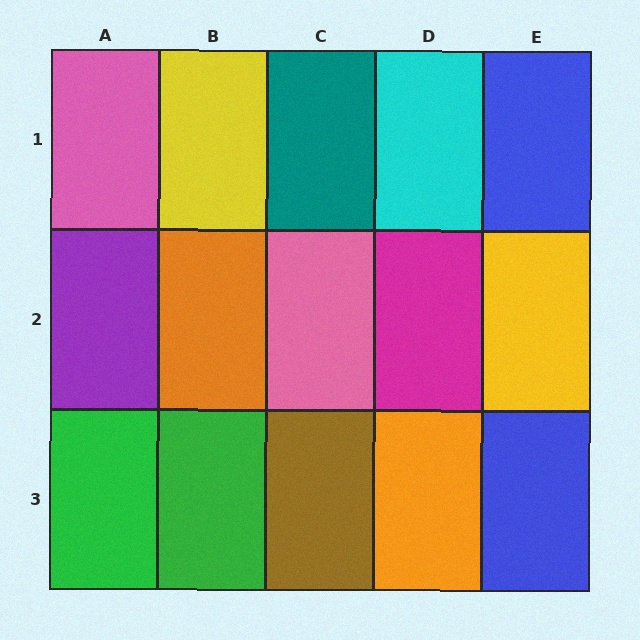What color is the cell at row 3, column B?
Green.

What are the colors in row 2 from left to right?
Purple, orange, pink, magenta, yellow.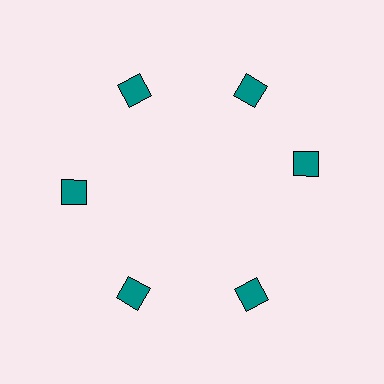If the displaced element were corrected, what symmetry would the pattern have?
It would have 6-fold rotational symmetry — the pattern would map onto itself every 60 degrees.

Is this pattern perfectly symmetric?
No. The 6 teal squares are arranged in a ring, but one element near the 3 o'clock position is rotated out of alignment along the ring, breaking the 6-fold rotational symmetry.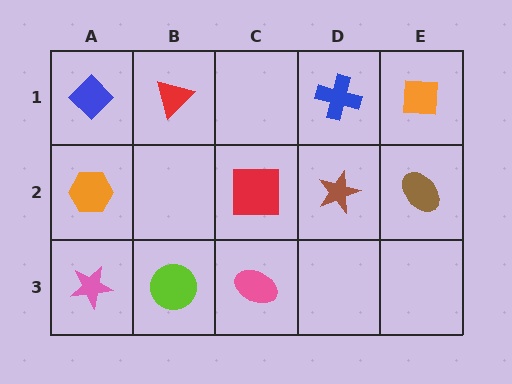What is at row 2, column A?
An orange hexagon.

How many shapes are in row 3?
3 shapes.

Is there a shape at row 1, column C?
No, that cell is empty.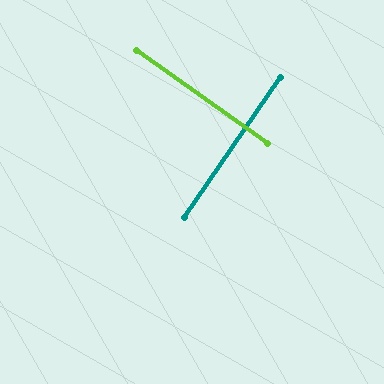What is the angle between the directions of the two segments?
Approximately 89 degrees.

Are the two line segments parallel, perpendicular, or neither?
Perpendicular — they meet at approximately 89°.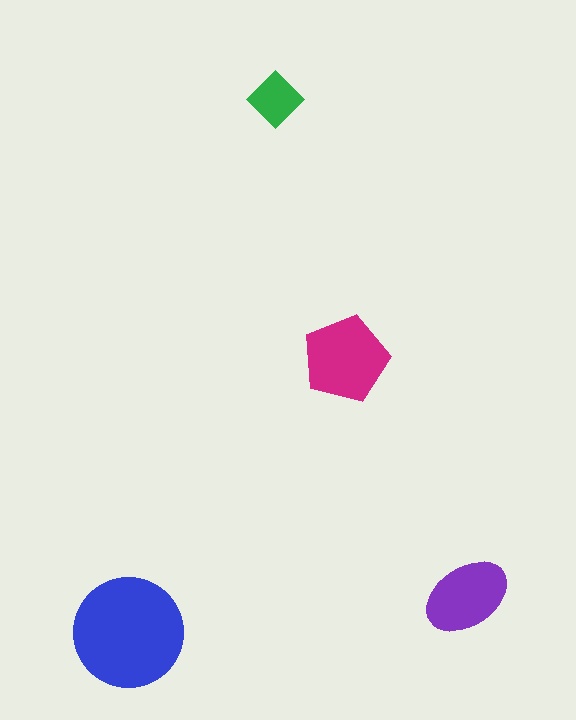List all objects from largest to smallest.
The blue circle, the magenta pentagon, the purple ellipse, the green diamond.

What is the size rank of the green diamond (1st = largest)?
4th.